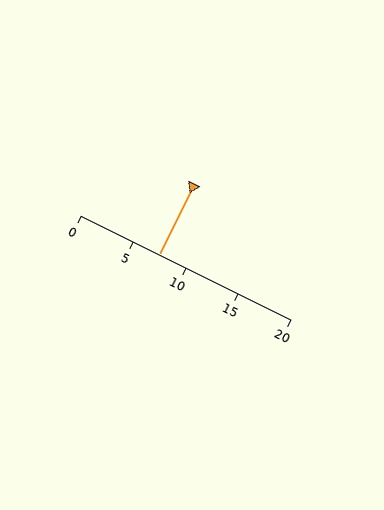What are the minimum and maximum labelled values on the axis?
The axis runs from 0 to 20.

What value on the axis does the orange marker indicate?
The marker indicates approximately 7.5.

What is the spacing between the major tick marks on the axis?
The major ticks are spaced 5 apart.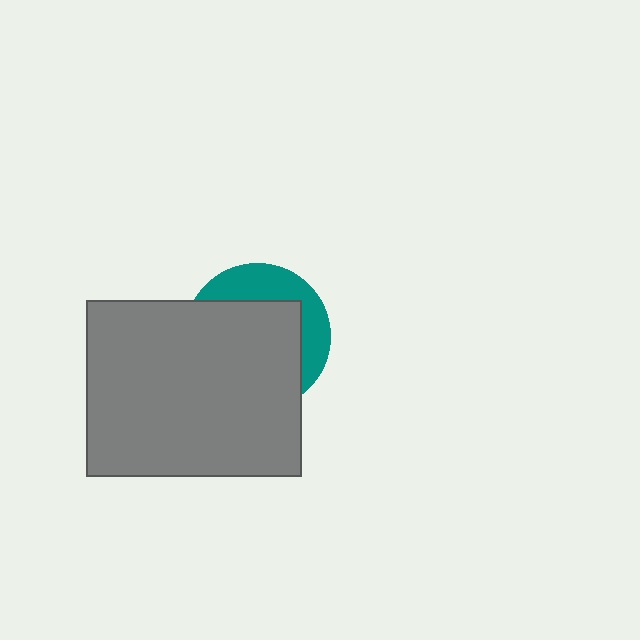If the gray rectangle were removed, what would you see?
You would see the complete teal circle.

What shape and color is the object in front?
The object in front is a gray rectangle.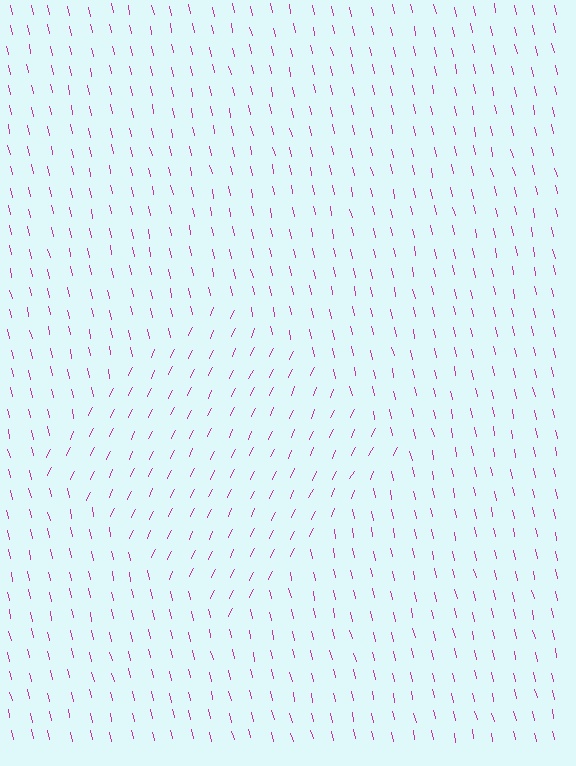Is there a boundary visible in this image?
Yes, there is a texture boundary formed by a change in line orientation.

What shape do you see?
I see a diamond.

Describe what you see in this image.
The image is filled with small magenta line segments. A diamond region in the image has lines oriented differently from the surrounding lines, creating a visible texture boundary.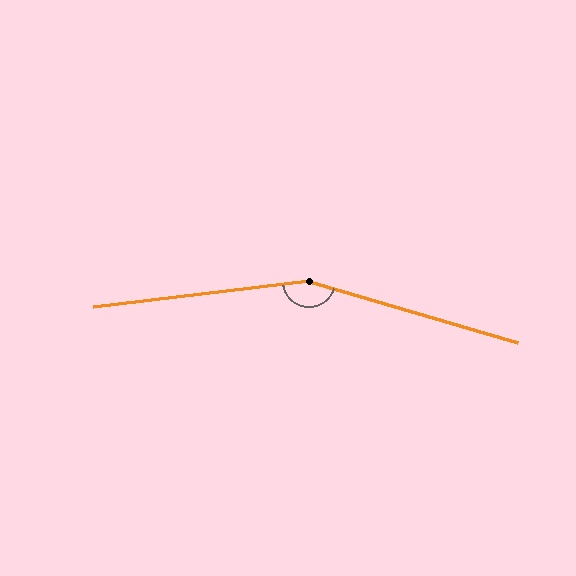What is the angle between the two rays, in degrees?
Approximately 157 degrees.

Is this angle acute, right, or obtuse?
It is obtuse.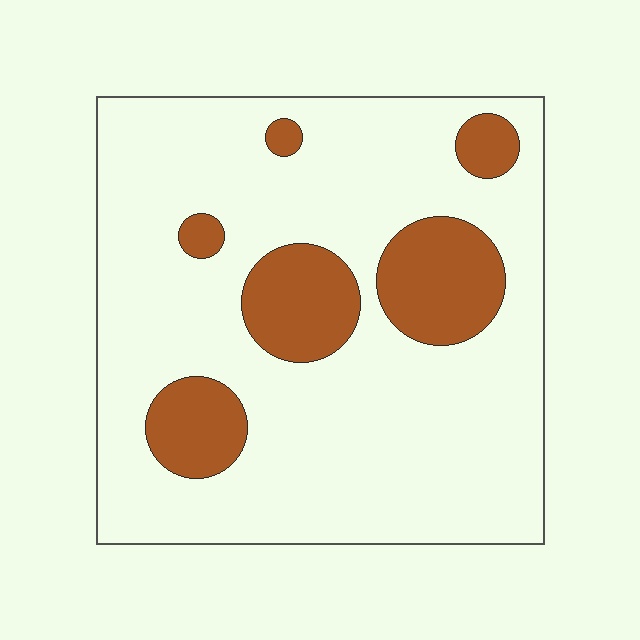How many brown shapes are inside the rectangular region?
6.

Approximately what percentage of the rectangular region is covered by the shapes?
Approximately 20%.